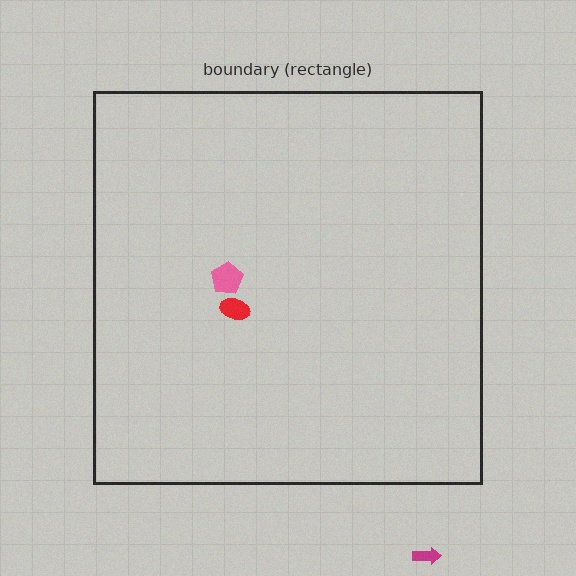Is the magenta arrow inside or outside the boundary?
Outside.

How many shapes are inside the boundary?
2 inside, 1 outside.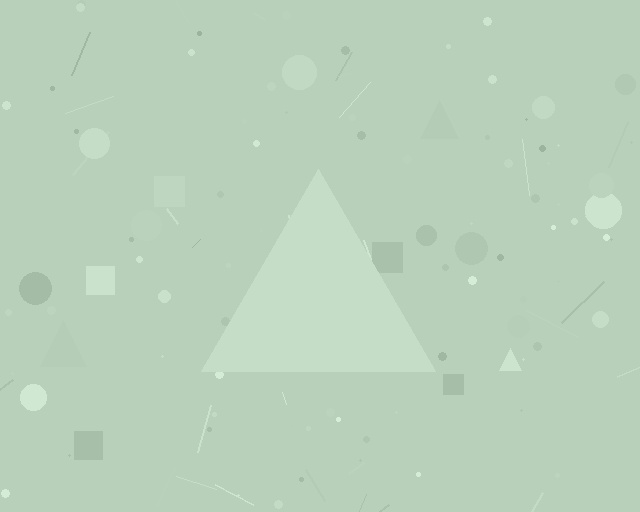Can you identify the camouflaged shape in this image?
The camouflaged shape is a triangle.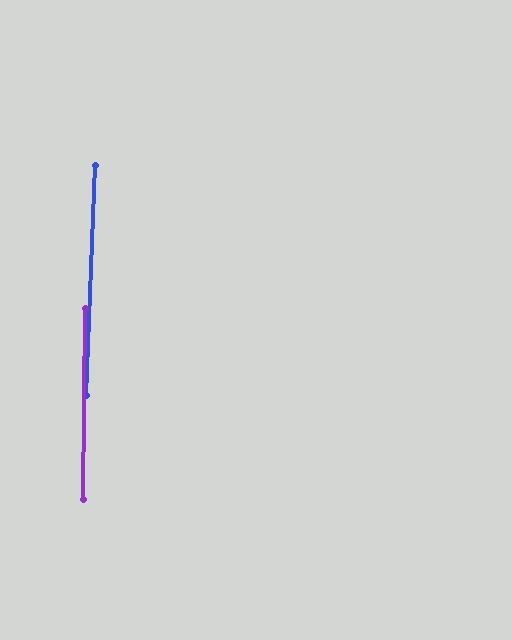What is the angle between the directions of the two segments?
Approximately 2 degrees.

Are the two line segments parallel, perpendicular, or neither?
Parallel — their directions differ by only 1.5°.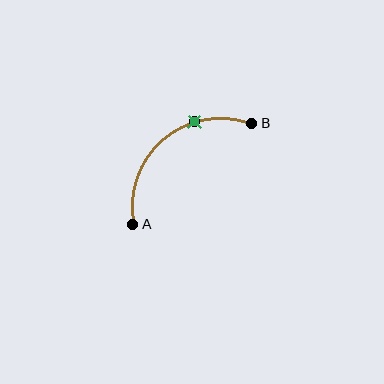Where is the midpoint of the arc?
The arc midpoint is the point on the curve farthest from the straight line joining A and B. It sits above and to the left of that line.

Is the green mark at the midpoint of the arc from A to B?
No. The green mark lies on the arc but is closer to endpoint B. The arc midpoint would be at the point on the curve equidistant along the arc from both A and B.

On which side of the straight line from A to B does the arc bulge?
The arc bulges above and to the left of the straight line connecting A and B.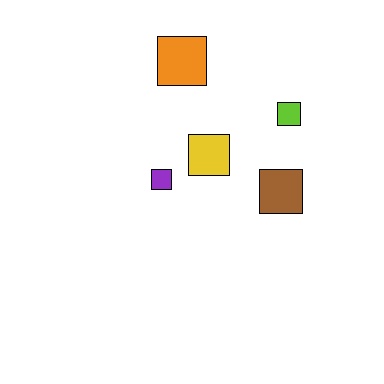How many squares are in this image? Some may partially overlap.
There are 5 squares.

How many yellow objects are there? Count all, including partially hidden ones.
There is 1 yellow object.